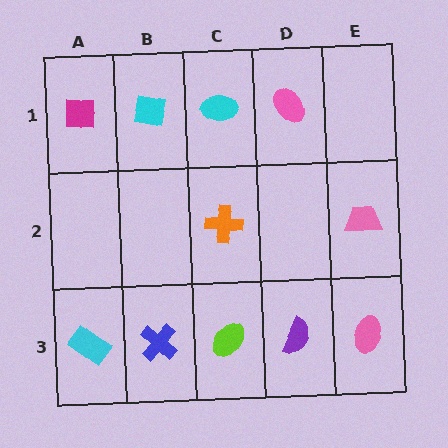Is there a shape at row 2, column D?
No, that cell is empty.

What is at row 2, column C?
An orange cross.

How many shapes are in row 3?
5 shapes.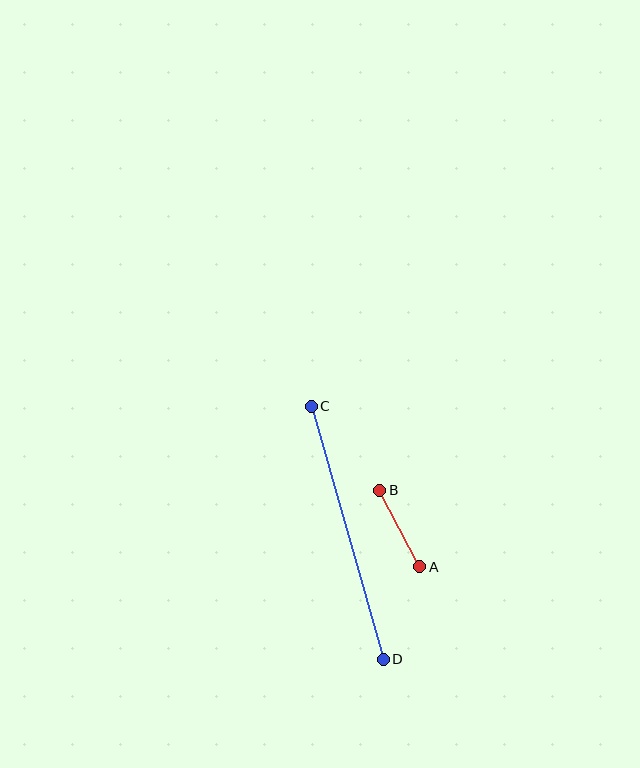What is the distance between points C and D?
The distance is approximately 263 pixels.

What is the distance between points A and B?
The distance is approximately 86 pixels.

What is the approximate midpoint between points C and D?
The midpoint is at approximately (347, 533) pixels.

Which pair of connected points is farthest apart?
Points C and D are farthest apart.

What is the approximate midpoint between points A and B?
The midpoint is at approximately (400, 528) pixels.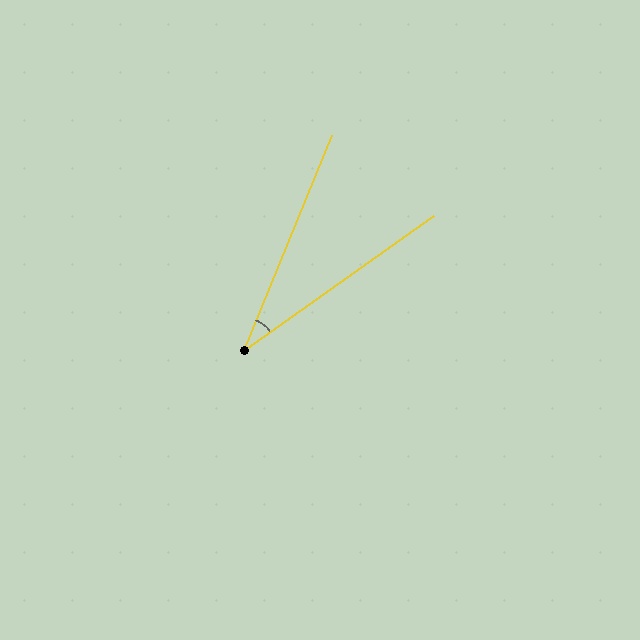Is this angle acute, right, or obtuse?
It is acute.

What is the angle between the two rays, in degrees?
Approximately 32 degrees.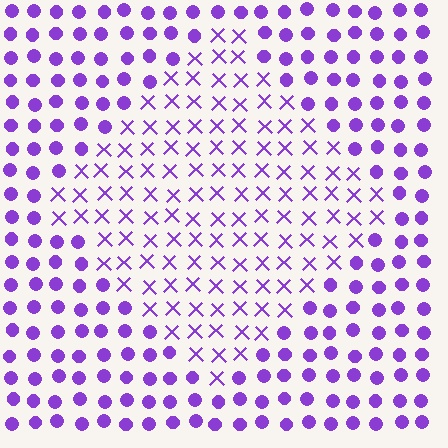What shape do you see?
I see a diamond.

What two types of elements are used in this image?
The image uses X marks inside the diamond region and circles outside it.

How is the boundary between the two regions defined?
The boundary is defined by a change in element shape: X marks inside vs. circles outside. All elements share the same color and spacing.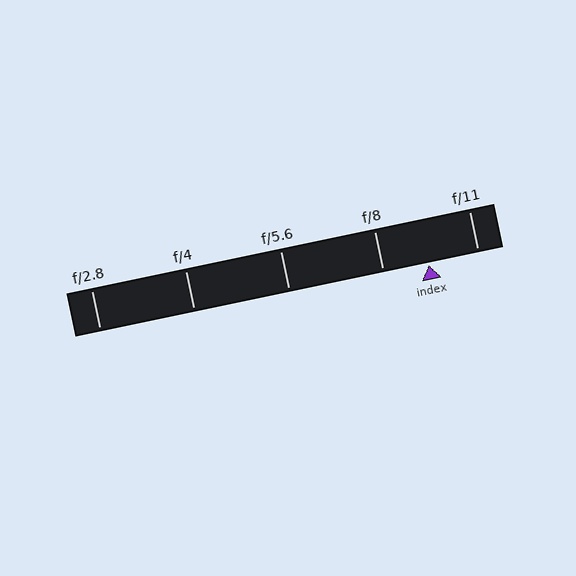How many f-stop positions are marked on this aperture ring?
There are 5 f-stop positions marked.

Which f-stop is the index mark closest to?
The index mark is closest to f/8.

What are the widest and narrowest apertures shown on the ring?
The widest aperture shown is f/2.8 and the narrowest is f/11.